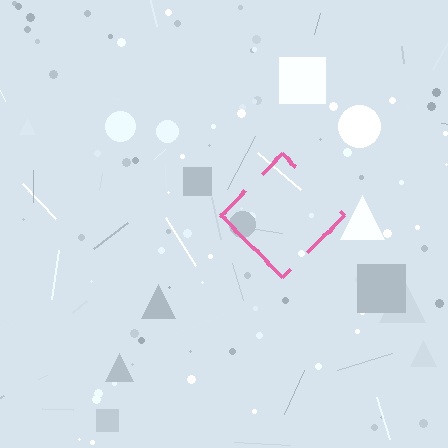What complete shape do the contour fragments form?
The contour fragments form a diamond.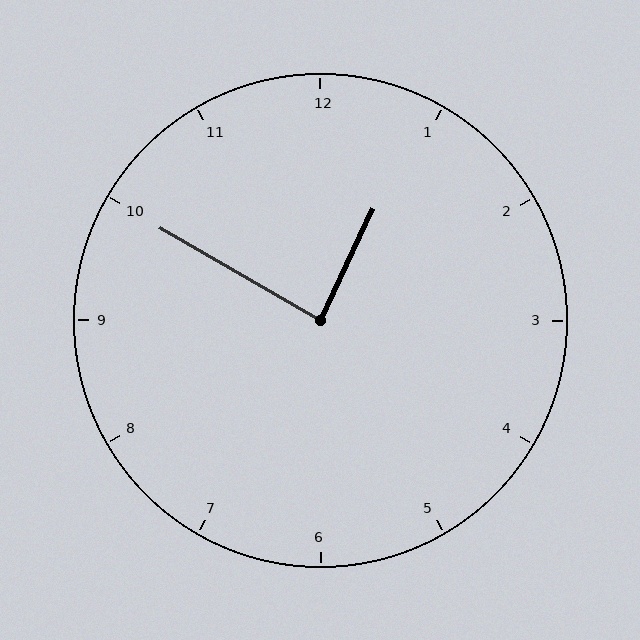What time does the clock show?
12:50.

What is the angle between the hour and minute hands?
Approximately 85 degrees.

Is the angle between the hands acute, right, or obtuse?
It is right.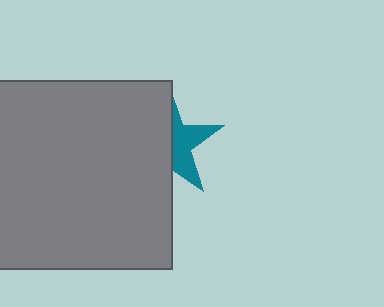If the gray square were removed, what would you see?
You would see the complete teal star.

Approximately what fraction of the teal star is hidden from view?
Roughly 60% of the teal star is hidden behind the gray square.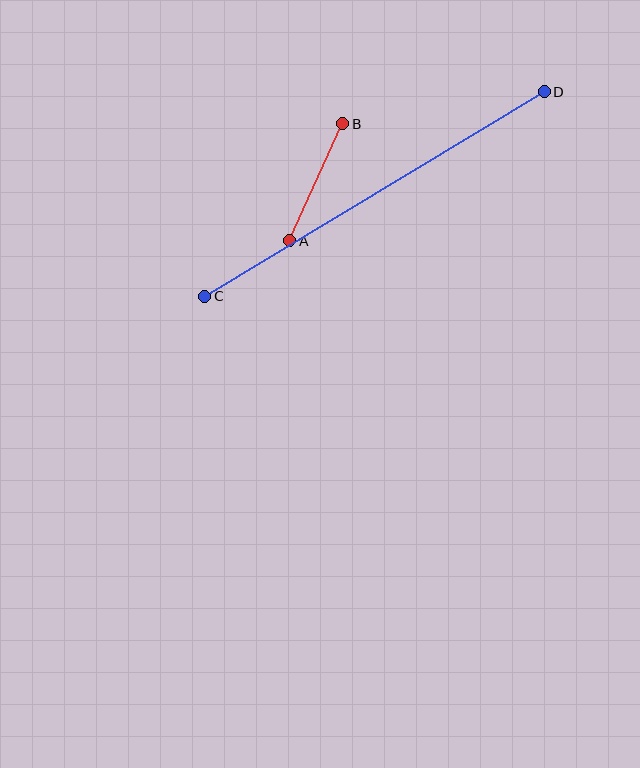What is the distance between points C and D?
The distance is approximately 397 pixels.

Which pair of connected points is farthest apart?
Points C and D are farthest apart.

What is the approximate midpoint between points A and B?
The midpoint is at approximately (316, 182) pixels.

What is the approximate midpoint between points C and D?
The midpoint is at approximately (374, 194) pixels.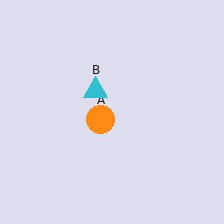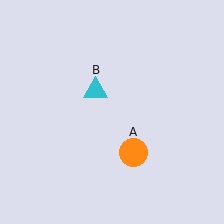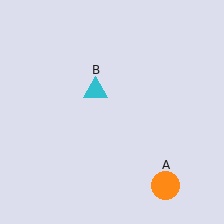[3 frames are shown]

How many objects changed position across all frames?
1 object changed position: orange circle (object A).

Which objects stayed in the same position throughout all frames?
Cyan triangle (object B) remained stationary.